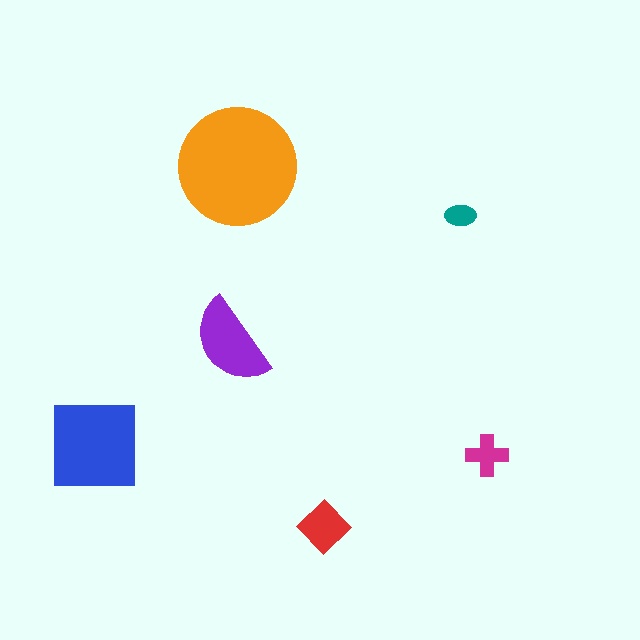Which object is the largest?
The orange circle.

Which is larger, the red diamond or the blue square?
The blue square.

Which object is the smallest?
The teal ellipse.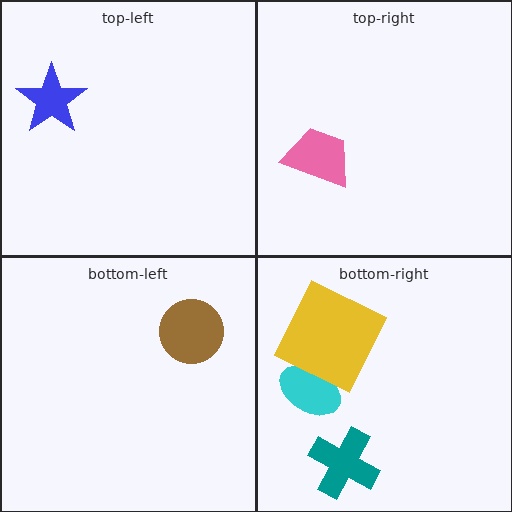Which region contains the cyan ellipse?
The bottom-right region.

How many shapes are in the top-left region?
1.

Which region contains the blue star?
The top-left region.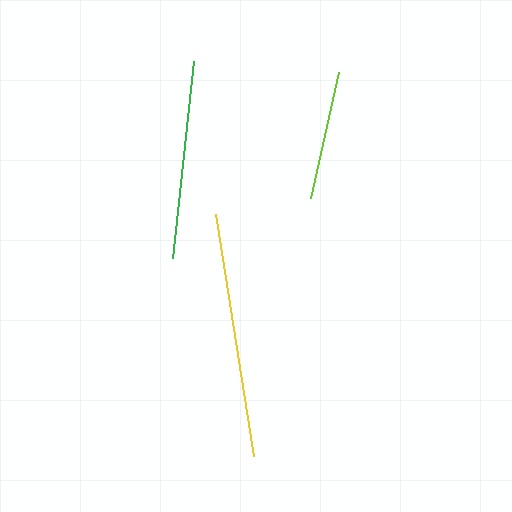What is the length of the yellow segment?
The yellow segment is approximately 244 pixels long.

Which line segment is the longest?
The yellow line is the longest at approximately 244 pixels.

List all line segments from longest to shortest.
From longest to shortest: yellow, green, lime.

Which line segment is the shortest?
The lime line is the shortest at approximately 129 pixels.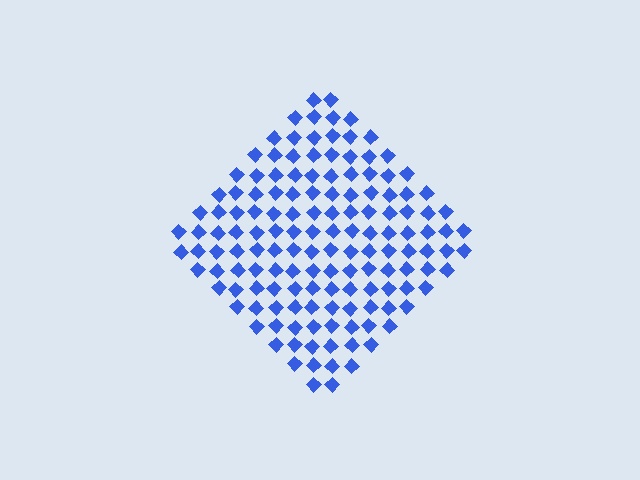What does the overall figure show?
The overall figure shows a diamond.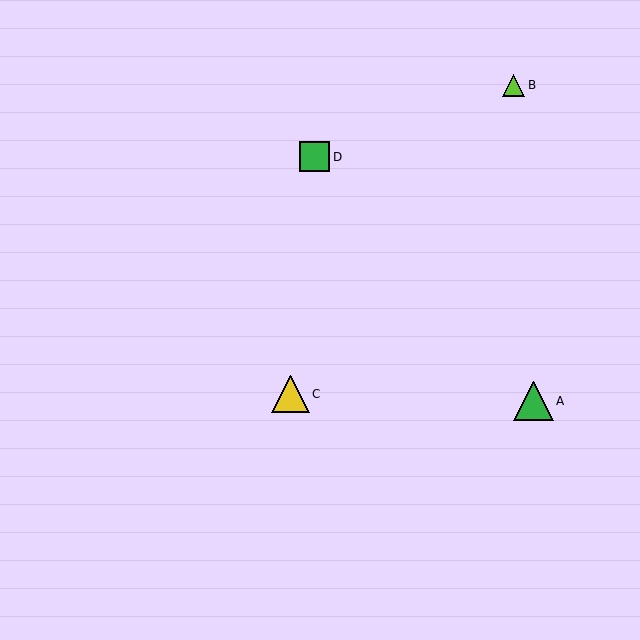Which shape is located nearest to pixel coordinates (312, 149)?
The green square (labeled D) at (315, 157) is nearest to that location.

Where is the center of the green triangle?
The center of the green triangle is at (534, 401).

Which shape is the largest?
The green triangle (labeled A) is the largest.